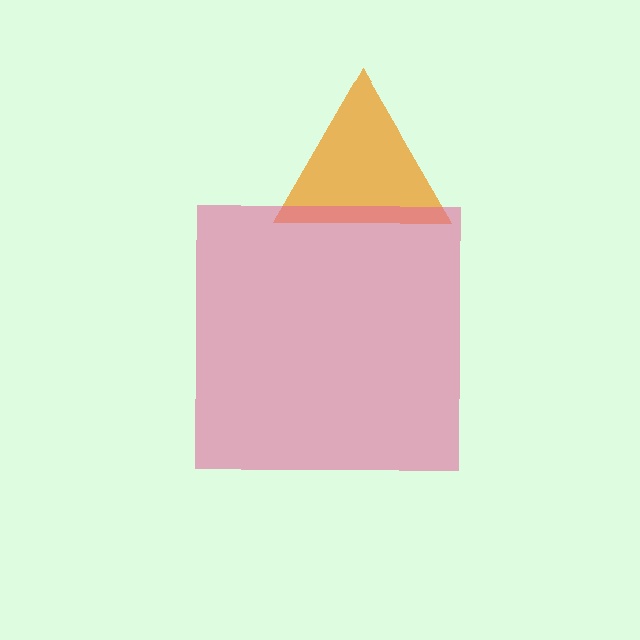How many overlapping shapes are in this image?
There are 2 overlapping shapes in the image.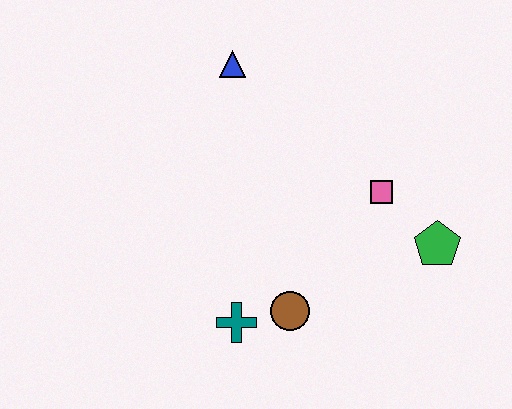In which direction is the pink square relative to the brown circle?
The pink square is above the brown circle.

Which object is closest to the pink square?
The green pentagon is closest to the pink square.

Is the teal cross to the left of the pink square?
Yes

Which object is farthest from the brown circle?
The blue triangle is farthest from the brown circle.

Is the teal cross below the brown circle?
Yes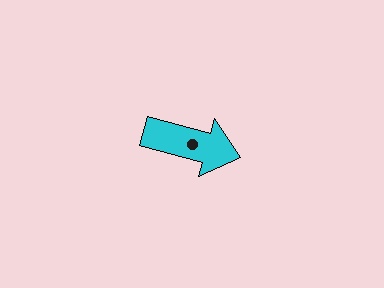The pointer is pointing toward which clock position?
Roughly 4 o'clock.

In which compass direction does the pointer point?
East.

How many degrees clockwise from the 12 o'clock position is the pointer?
Approximately 105 degrees.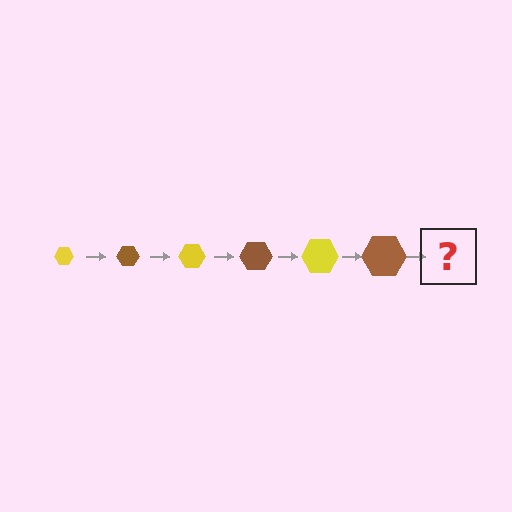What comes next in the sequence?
The next element should be a yellow hexagon, larger than the previous one.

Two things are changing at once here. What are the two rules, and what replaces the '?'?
The two rules are that the hexagon grows larger each step and the color cycles through yellow and brown. The '?' should be a yellow hexagon, larger than the previous one.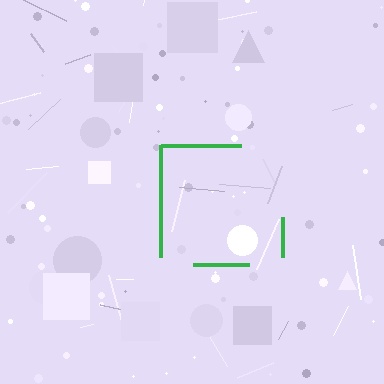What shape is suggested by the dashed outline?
The dashed outline suggests a square.